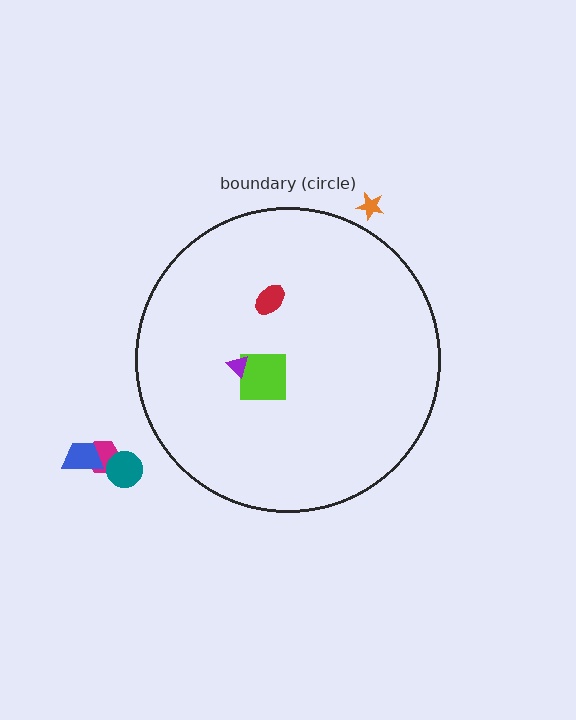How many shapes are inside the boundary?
3 inside, 4 outside.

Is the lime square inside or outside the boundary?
Inside.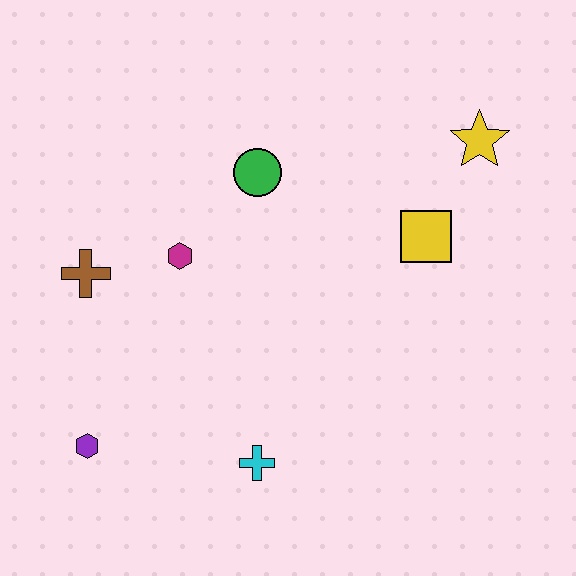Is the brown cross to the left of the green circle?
Yes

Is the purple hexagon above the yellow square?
No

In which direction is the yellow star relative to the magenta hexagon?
The yellow star is to the right of the magenta hexagon.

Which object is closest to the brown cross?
The magenta hexagon is closest to the brown cross.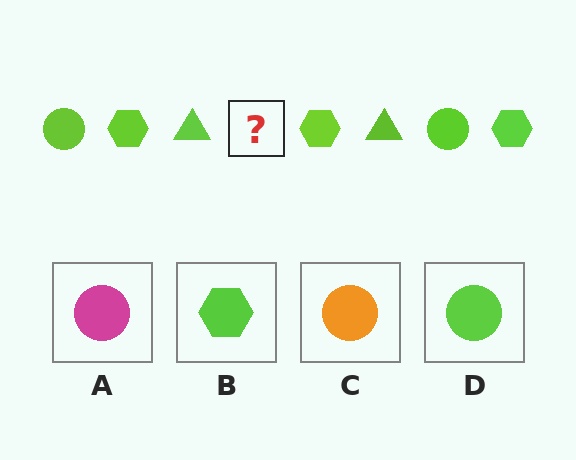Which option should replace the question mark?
Option D.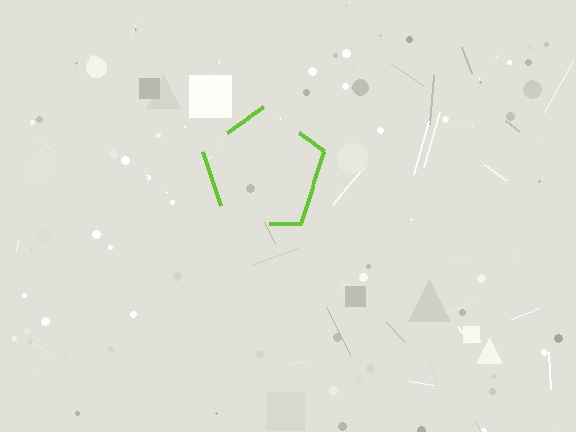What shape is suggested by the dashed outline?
The dashed outline suggests a pentagon.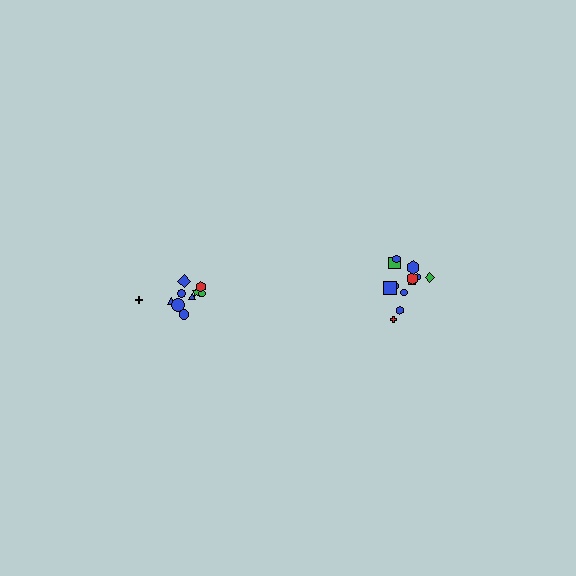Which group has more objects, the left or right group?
The right group.